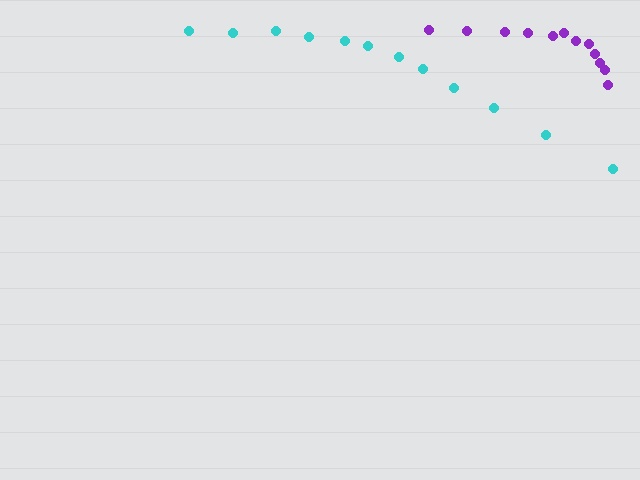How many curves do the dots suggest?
There are 2 distinct paths.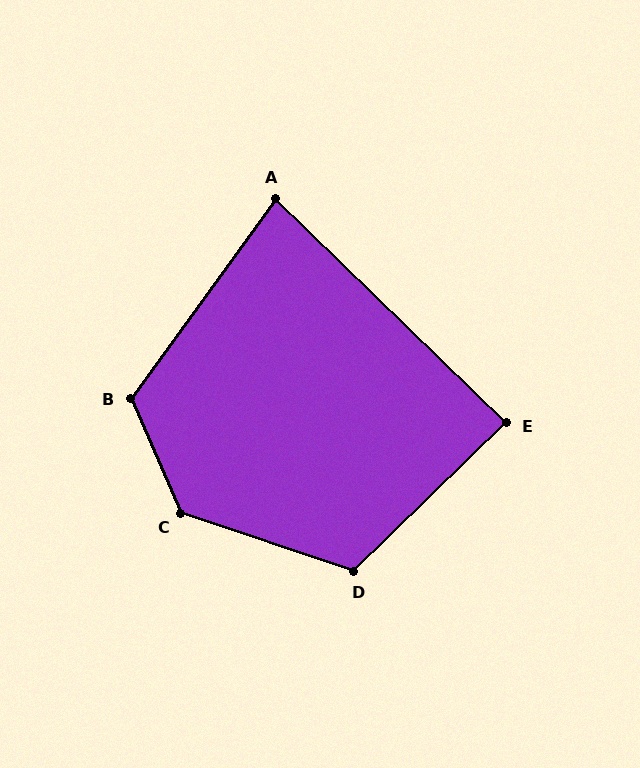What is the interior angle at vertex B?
Approximately 120 degrees (obtuse).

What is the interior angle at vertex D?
Approximately 117 degrees (obtuse).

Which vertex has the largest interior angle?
C, at approximately 132 degrees.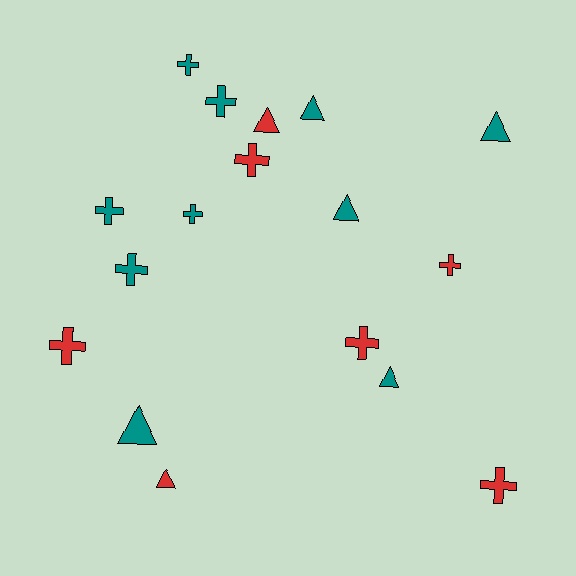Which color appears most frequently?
Teal, with 10 objects.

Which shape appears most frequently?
Cross, with 10 objects.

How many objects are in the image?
There are 17 objects.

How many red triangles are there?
There are 2 red triangles.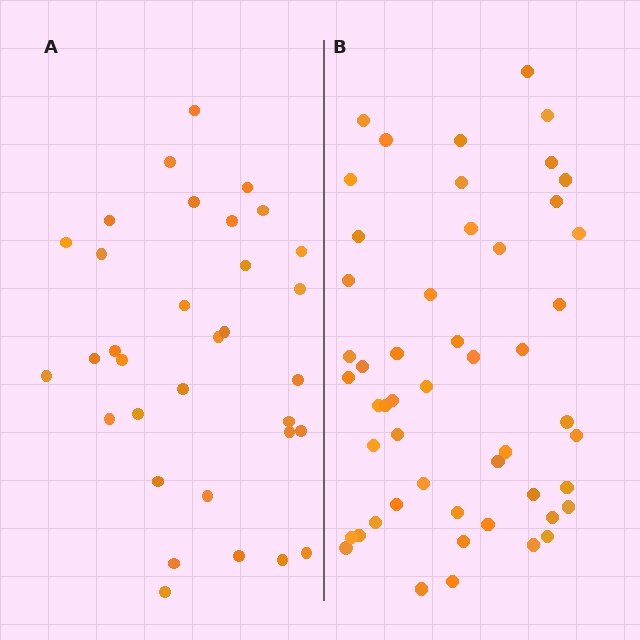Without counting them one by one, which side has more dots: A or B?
Region B (the right region) has more dots.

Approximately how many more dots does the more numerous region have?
Region B has approximately 20 more dots than region A.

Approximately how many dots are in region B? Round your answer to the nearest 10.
About 50 dots. (The exact count is 51, which rounds to 50.)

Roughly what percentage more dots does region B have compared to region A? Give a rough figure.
About 55% more.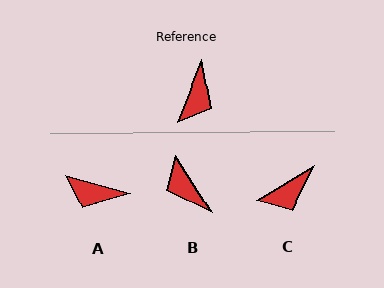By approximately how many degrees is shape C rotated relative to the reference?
Approximately 37 degrees clockwise.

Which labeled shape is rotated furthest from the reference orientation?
B, about 127 degrees away.